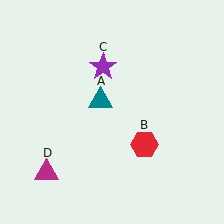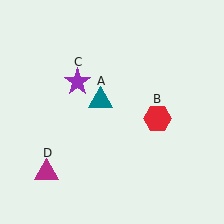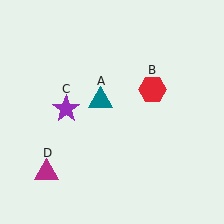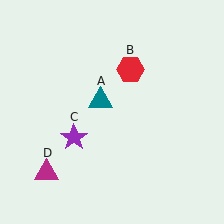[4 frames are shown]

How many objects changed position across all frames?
2 objects changed position: red hexagon (object B), purple star (object C).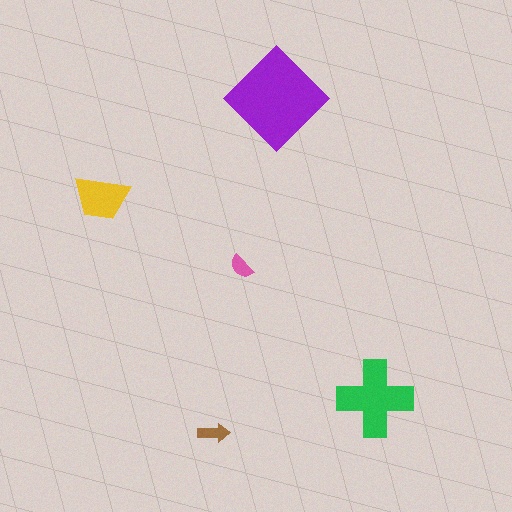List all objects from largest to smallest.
The purple diamond, the green cross, the yellow trapezoid, the brown arrow, the pink semicircle.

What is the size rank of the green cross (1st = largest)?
2nd.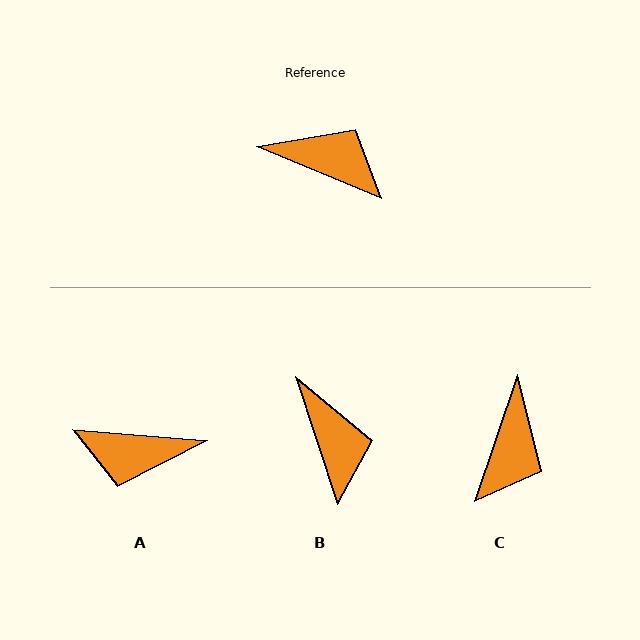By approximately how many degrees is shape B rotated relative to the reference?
Approximately 49 degrees clockwise.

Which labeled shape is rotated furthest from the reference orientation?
A, about 162 degrees away.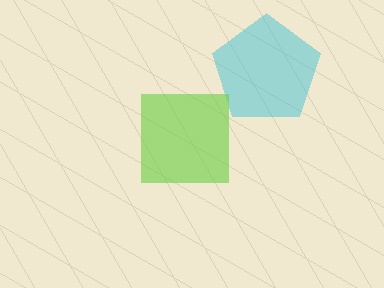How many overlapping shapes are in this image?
There are 2 overlapping shapes in the image.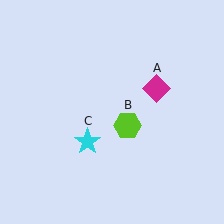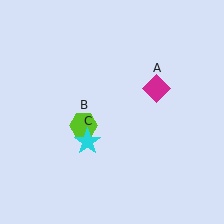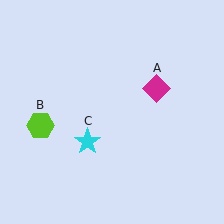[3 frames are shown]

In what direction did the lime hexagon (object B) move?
The lime hexagon (object B) moved left.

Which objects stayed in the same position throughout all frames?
Magenta diamond (object A) and cyan star (object C) remained stationary.